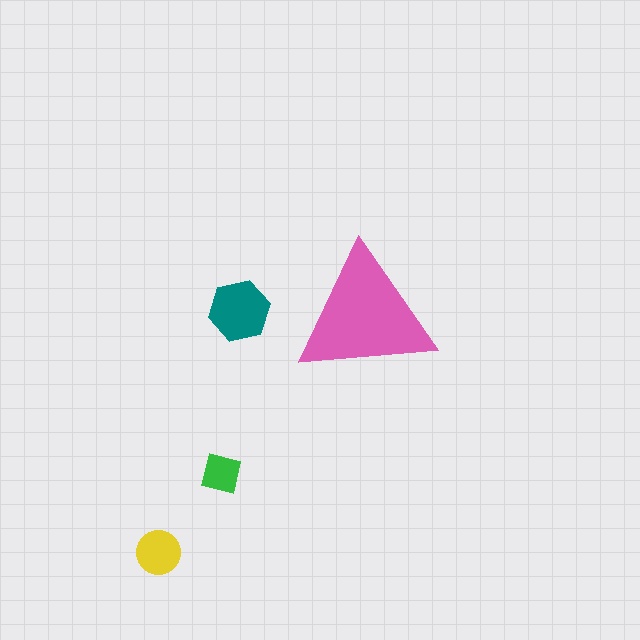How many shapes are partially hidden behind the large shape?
0 shapes are partially hidden.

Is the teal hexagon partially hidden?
No, the teal hexagon is fully visible.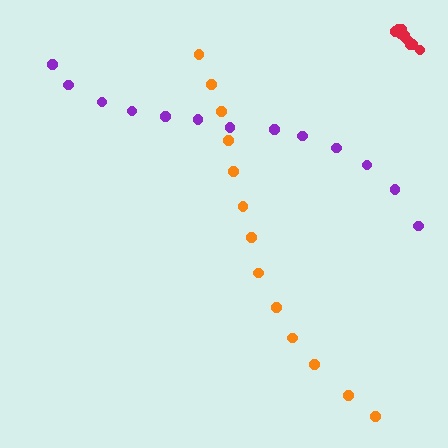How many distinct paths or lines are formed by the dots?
There are 3 distinct paths.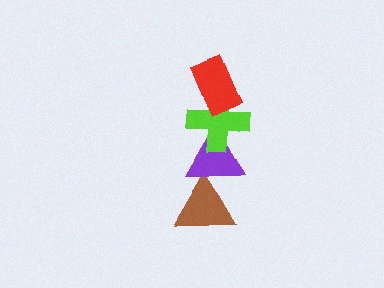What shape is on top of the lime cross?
The red rectangle is on top of the lime cross.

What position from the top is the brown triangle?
The brown triangle is 4th from the top.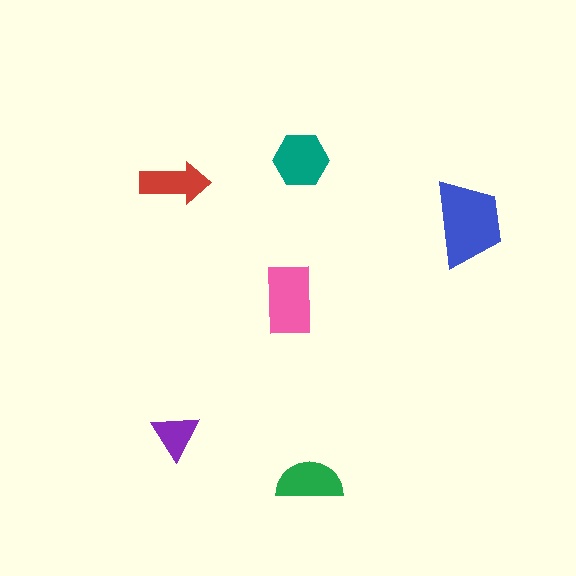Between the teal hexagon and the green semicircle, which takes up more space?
The teal hexagon.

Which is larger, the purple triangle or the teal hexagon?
The teal hexagon.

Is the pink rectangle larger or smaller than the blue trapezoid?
Smaller.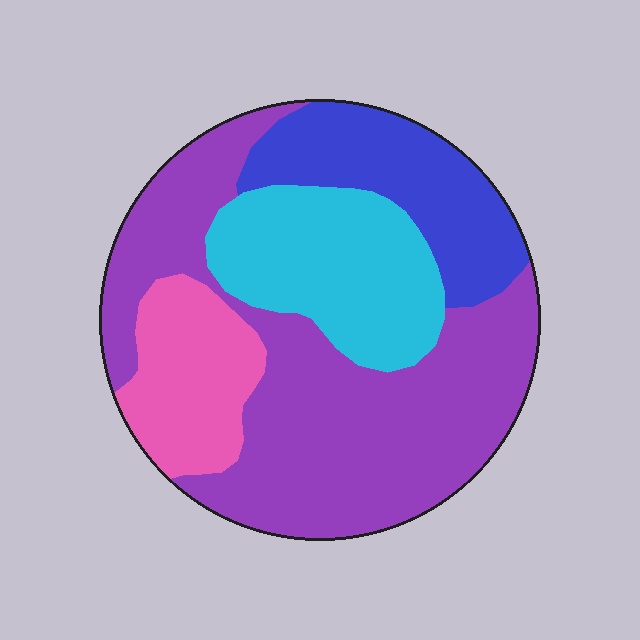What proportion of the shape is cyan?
Cyan covers about 20% of the shape.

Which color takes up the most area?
Purple, at roughly 50%.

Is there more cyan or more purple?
Purple.